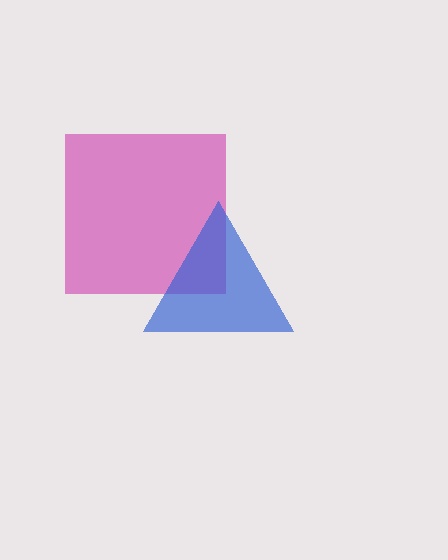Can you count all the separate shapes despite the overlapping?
Yes, there are 2 separate shapes.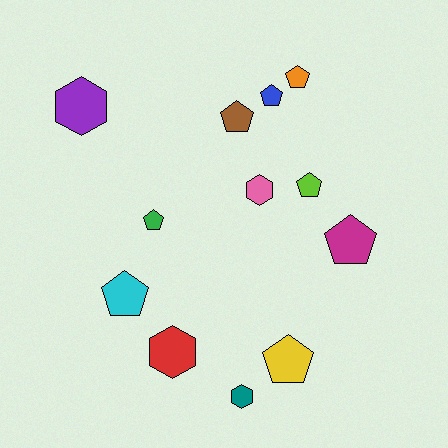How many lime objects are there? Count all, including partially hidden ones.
There is 1 lime object.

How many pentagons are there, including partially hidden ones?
There are 8 pentagons.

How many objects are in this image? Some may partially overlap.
There are 12 objects.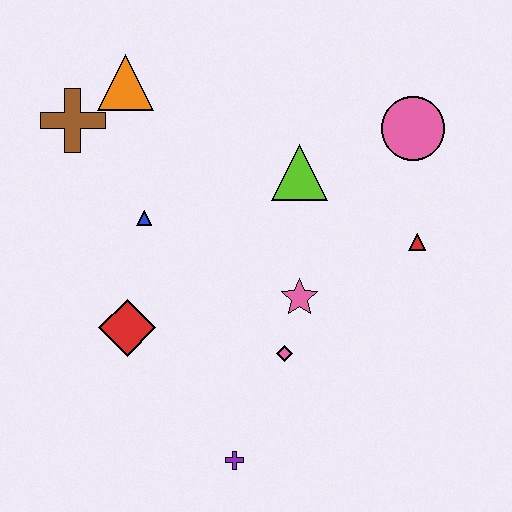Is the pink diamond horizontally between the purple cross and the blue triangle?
No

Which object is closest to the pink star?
The pink diamond is closest to the pink star.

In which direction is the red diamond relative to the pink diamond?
The red diamond is to the left of the pink diamond.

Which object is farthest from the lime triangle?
The purple cross is farthest from the lime triangle.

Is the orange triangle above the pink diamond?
Yes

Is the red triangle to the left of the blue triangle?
No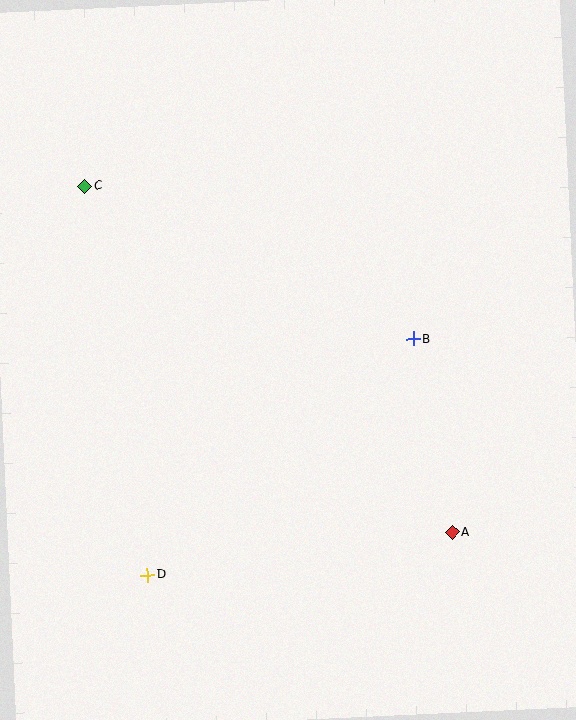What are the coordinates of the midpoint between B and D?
The midpoint between B and D is at (280, 457).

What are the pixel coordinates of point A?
Point A is at (452, 533).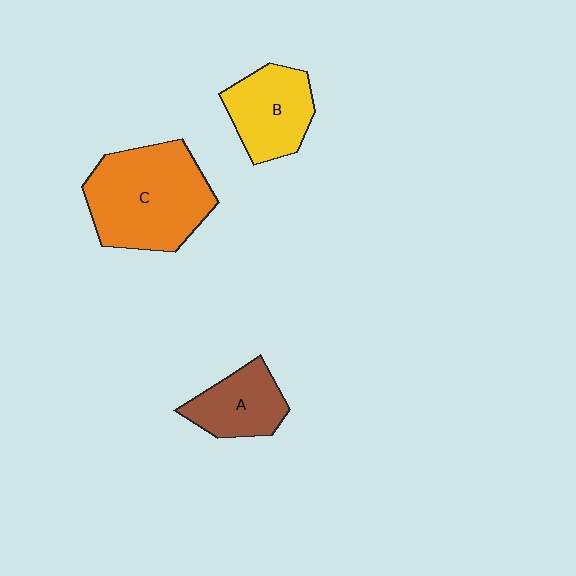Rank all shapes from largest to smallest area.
From largest to smallest: C (orange), B (yellow), A (brown).